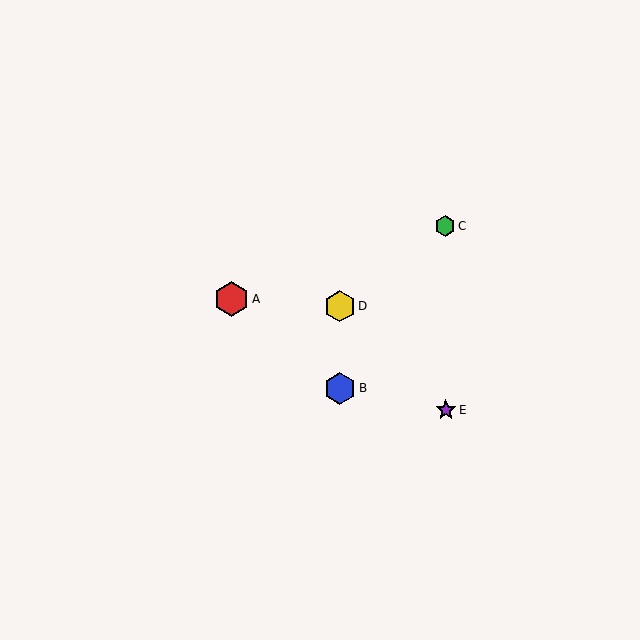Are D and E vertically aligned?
No, D is at x≈340 and E is at x≈446.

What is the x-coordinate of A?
Object A is at x≈232.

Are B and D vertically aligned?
Yes, both are at x≈340.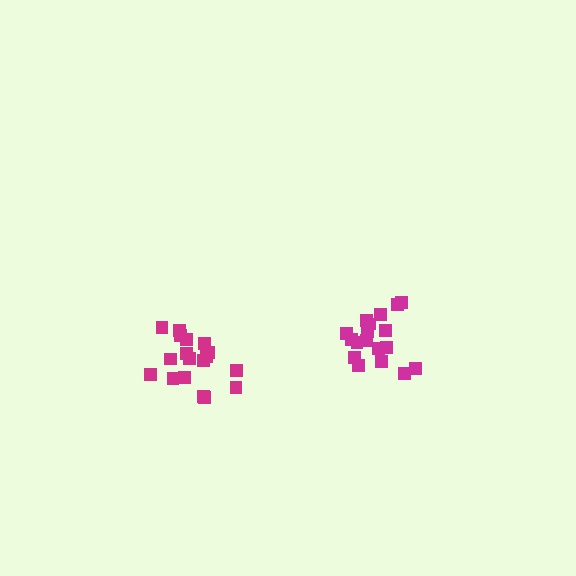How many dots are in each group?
Group 1: 18 dots, Group 2: 18 dots (36 total).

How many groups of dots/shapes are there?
There are 2 groups.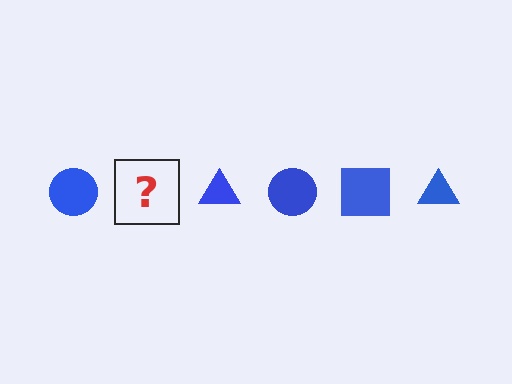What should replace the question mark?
The question mark should be replaced with a blue square.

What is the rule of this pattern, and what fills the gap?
The rule is that the pattern cycles through circle, square, triangle shapes in blue. The gap should be filled with a blue square.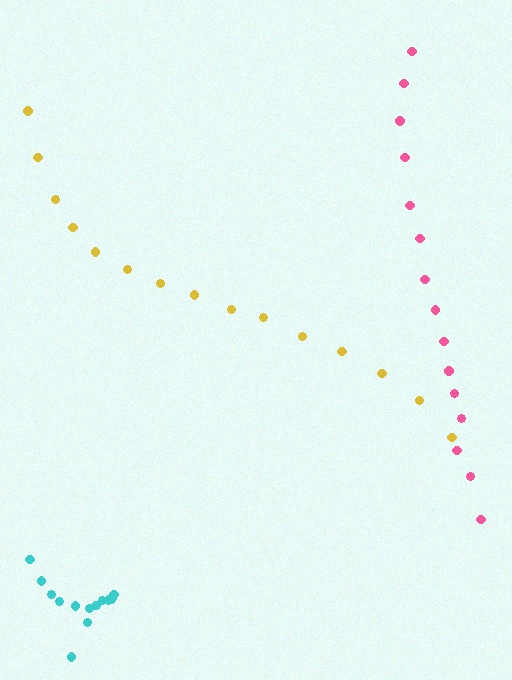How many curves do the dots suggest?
There are 3 distinct paths.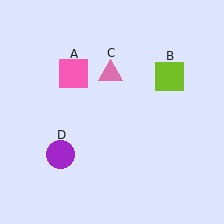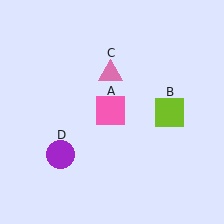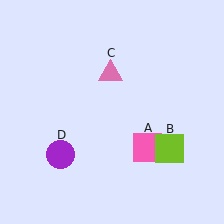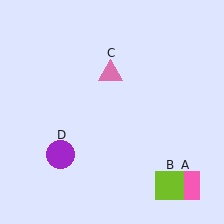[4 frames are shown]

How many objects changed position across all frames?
2 objects changed position: pink square (object A), lime square (object B).